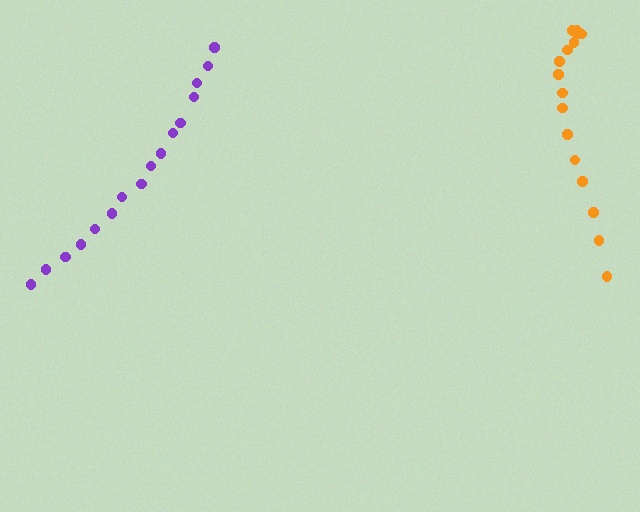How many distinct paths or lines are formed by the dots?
There are 2 distinct paths.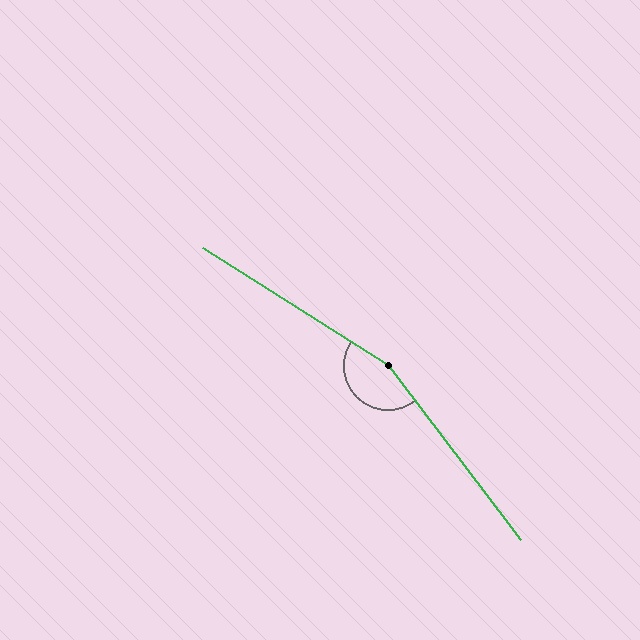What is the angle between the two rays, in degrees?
Approximately 160 degrees.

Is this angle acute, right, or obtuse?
It is obtuse.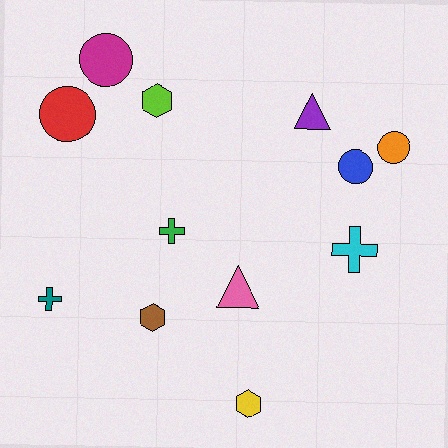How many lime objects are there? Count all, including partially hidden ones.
There is 1 lime object.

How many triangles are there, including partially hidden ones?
There are 2 triangles.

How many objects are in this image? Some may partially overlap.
There are 12 objects.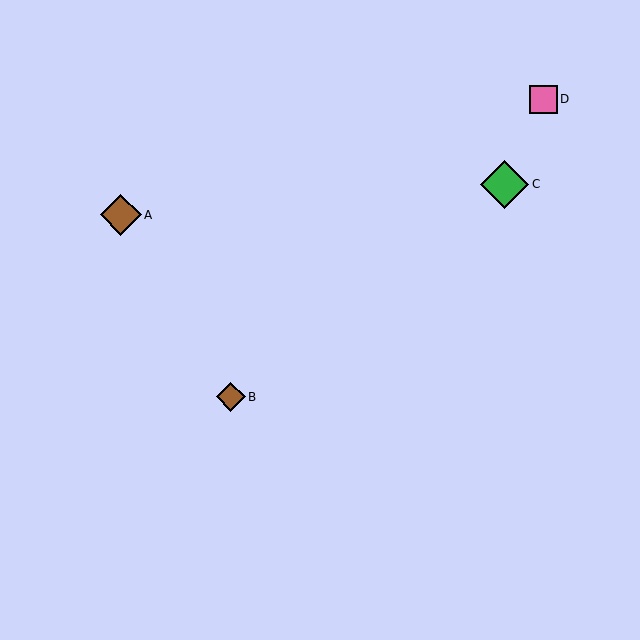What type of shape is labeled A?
Shape A is a brown diamond.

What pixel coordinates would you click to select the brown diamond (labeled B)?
Click at (231, 397) to select the brown diamond B.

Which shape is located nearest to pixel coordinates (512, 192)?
The green diamond (labeled C) at (504, 184) is nearest to that location.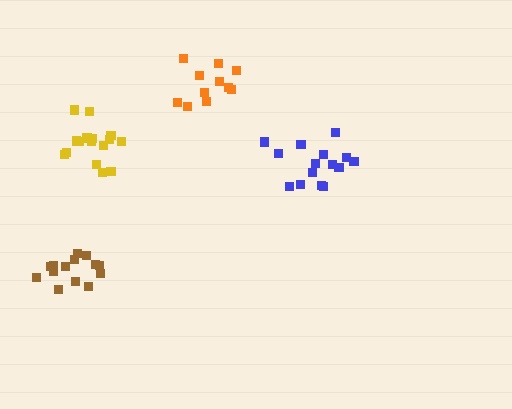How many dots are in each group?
Group 1: 15 dots, Group 2: 14 dots, Group 3: 16 dots, Group 4: 11 dots (56 total).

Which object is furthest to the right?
The blue cluster is rightmost.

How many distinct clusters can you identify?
There are 4 distinct clusters.